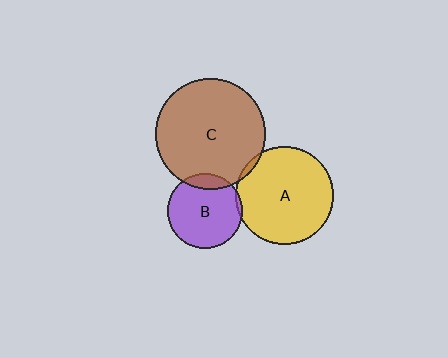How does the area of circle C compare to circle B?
Approximately 2.2 times.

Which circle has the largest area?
Circle C (brown).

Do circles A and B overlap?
Yes.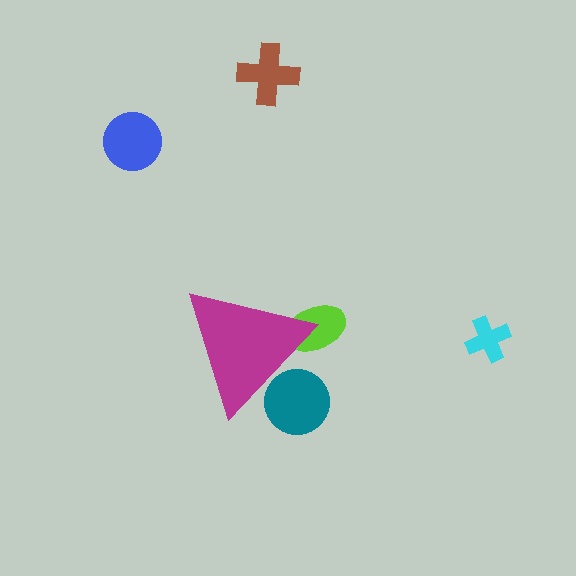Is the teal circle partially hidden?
Yes, the teal circle is partially hidden behind the magenta triangle.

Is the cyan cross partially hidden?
No, the cyan cross is fully visible.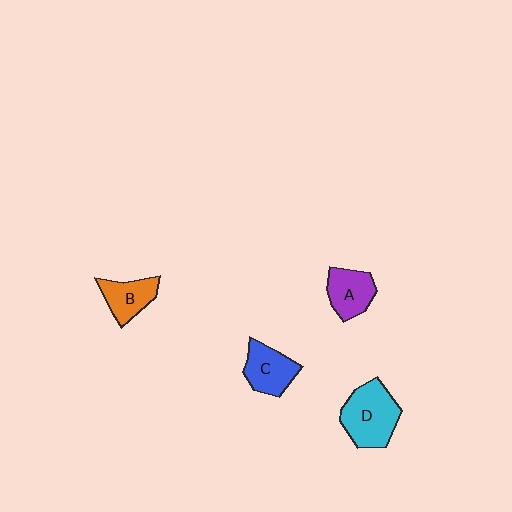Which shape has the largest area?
Shape D (cyan).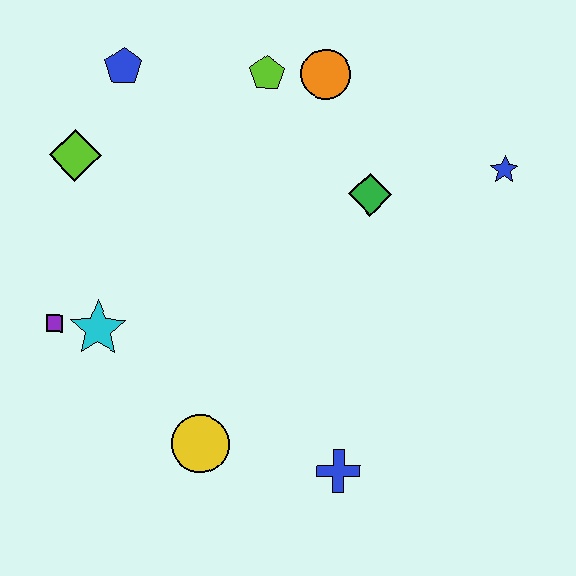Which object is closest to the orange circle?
The lime pentagon is closest to the orange circle.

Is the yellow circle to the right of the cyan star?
Yes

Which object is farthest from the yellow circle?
The blue star is farthest from the yellow circle.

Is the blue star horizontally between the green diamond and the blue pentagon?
No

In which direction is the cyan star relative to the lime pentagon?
The cyan star is below the lime pentagon.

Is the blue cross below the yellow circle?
Yes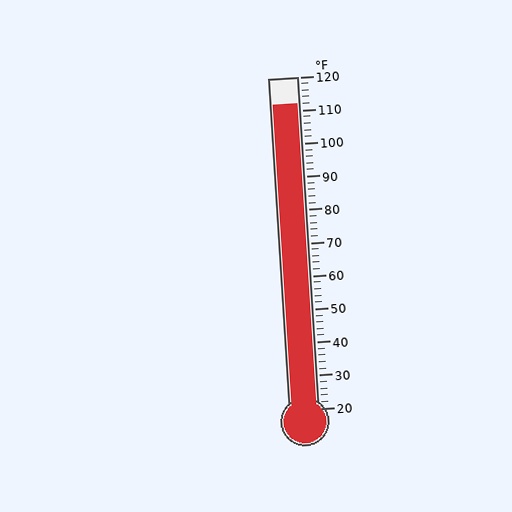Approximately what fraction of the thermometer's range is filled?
The thermometer is filled to approximately 90% of its range.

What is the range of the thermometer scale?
The thermometer scale ranges from 20°F to 120°F.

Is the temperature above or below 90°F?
The temperature is above 90°F.